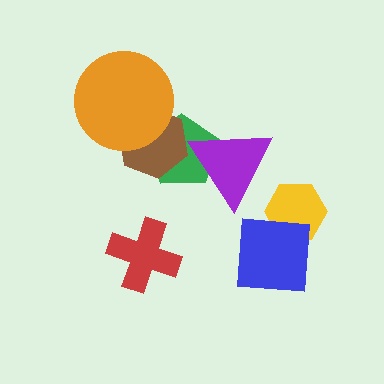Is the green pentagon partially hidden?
Yes, it is partially covered by another shape.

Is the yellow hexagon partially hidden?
Yes, it is partially covered by another shape.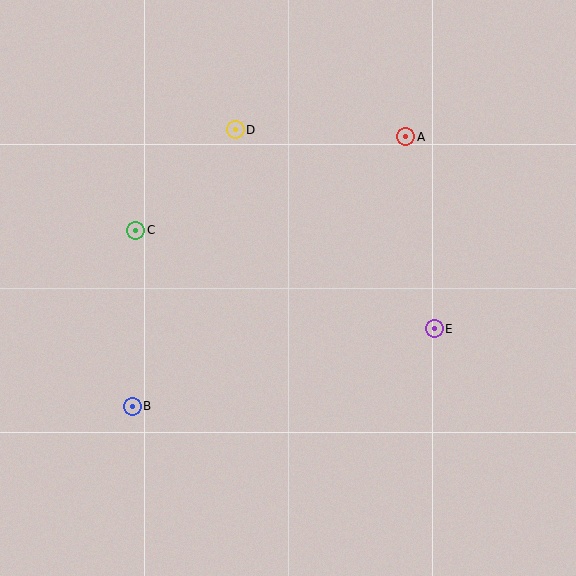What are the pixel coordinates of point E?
Point E is at (434, 329).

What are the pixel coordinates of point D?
Point D is at (235, 130).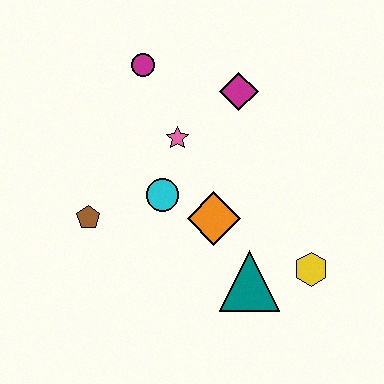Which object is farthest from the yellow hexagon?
The magenta circle is farthest from the yellow hexagon.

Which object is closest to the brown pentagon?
The cyan circle is closest to the brown pentagon.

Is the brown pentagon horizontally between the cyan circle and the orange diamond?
No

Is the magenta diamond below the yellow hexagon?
No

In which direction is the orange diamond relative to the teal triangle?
The orange diamond is above the teal triangle.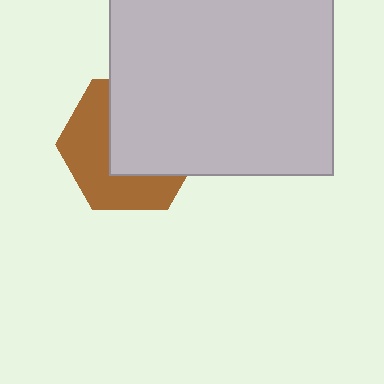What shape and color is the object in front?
The object in front is a light gray square.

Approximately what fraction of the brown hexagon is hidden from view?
Roughly 52% of the brown hexagon is hidden behind the light gray square.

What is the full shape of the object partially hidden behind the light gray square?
The partially hidden object is a brown hexagon.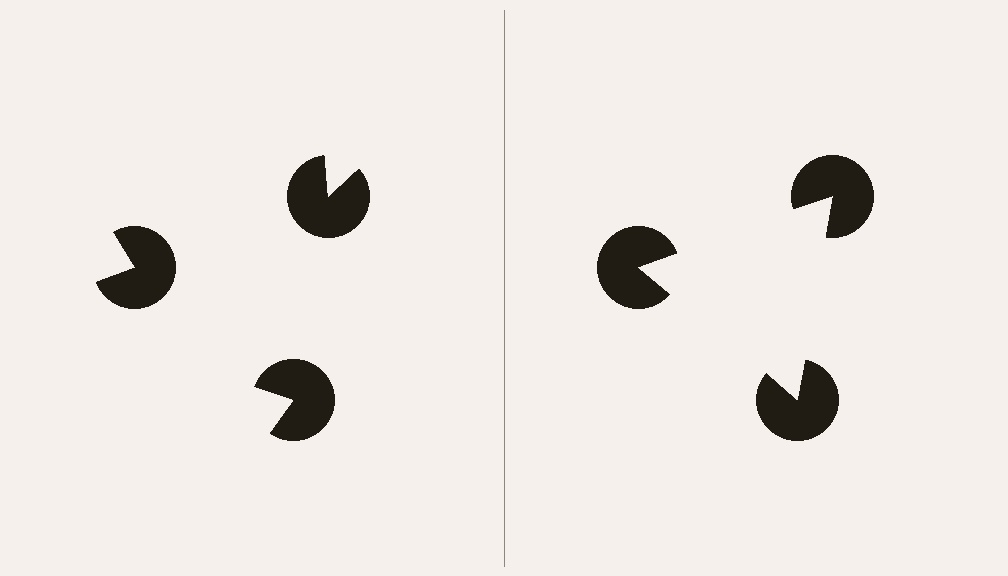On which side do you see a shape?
An illusory triangle appears on the right side. On the left side the wedge cuts are rotated, so no coherent shape forms.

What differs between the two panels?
The pac-man discs are positioned identically on both sides; only the wedge orientations differ. On the right they align to a triangle; on the left they are misaligned.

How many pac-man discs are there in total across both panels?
6 — 3 on each side.